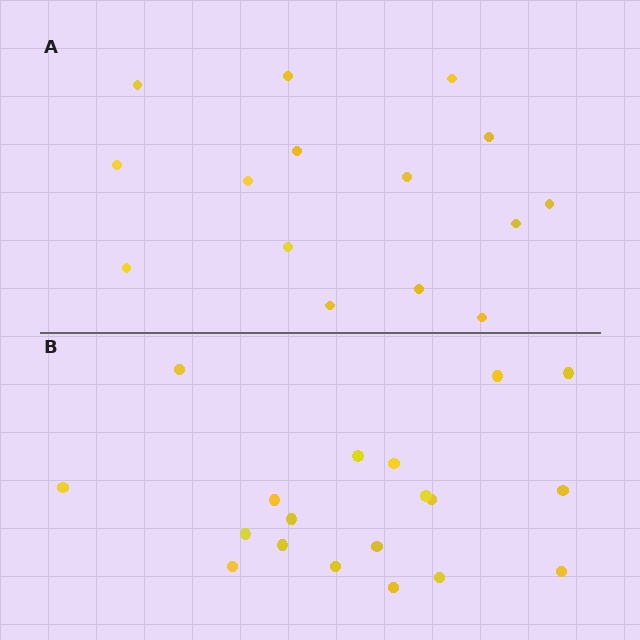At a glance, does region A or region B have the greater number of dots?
Region B (the bottom region) has more dots.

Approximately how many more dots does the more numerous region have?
Region B has about 4 more dots than region A.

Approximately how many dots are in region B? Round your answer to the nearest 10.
About 20 dots. (The exact count is 19, which rounds to 20.)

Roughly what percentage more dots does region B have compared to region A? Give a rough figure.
About 25% more.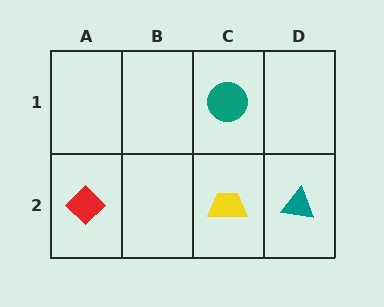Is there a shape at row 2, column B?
No, that cell is empty.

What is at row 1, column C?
A teal circle.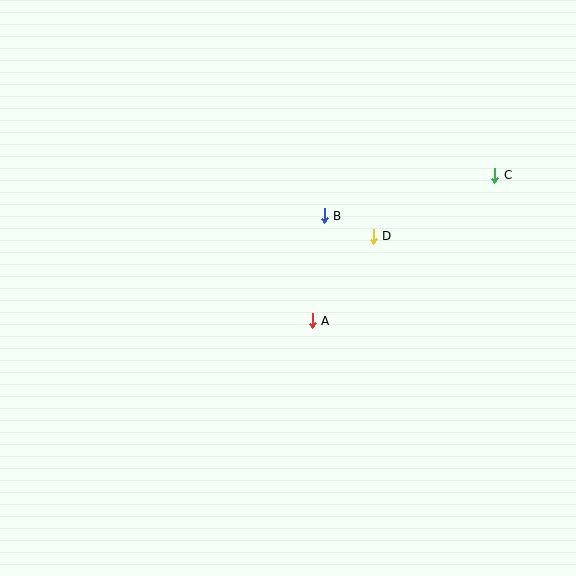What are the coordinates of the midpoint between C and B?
The midpoint between C and B is at (409, 196).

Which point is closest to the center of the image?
Point A at (312, 321) is closest to the center.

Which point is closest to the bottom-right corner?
Point A is closest to the bottom-right corner.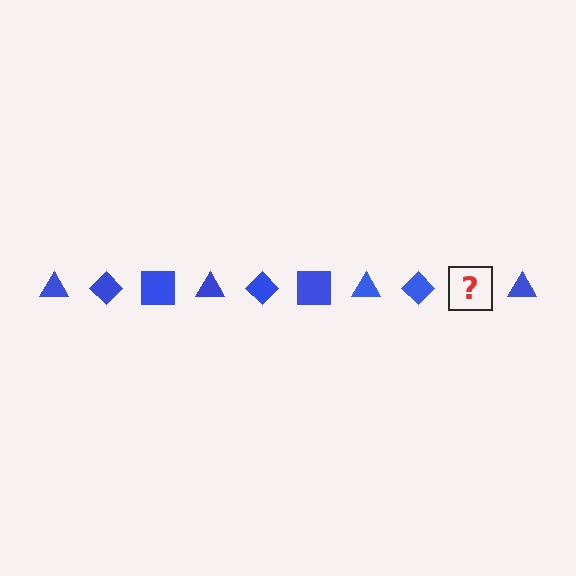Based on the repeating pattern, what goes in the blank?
The blank should be a blue square.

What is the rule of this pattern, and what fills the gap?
The rule is that the pattern cycles through triangle, diamond, square shapes in blue. The gap should be filled with a blue square.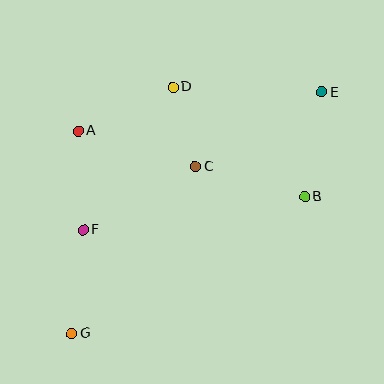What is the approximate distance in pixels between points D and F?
The distance between D and F is approximately 169 pixels.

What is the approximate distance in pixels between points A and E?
The distance between A and E is approximately 247 pixels.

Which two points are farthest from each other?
Points E and G are farthest from each other.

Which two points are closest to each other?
Points C and D are closest to each other.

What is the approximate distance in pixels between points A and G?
The distance between A and G is approximately 203 pixels.